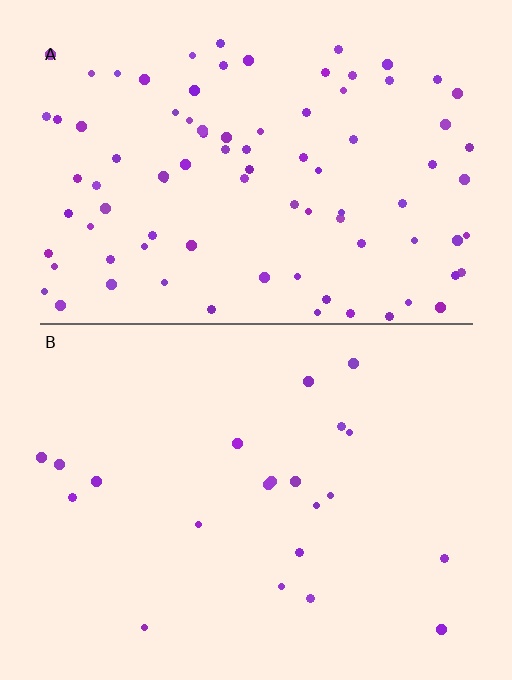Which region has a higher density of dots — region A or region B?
A (the top).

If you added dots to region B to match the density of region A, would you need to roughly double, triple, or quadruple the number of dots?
Approximately quadruple.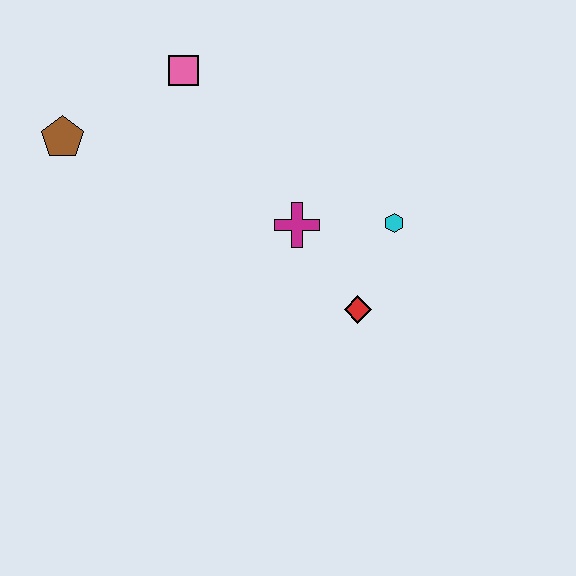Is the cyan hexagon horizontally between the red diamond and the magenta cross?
No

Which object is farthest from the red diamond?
The brown pentagon is farthest from the red diamond.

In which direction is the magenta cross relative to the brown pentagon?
The magenta cross is to the right of the brown pentagon.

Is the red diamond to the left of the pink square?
No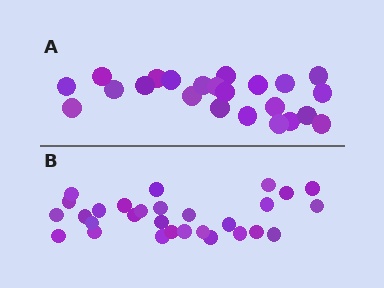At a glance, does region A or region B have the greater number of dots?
Region B (the bottom region) has more dots.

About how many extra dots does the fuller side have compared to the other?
Region B has about 6 more dots than region A.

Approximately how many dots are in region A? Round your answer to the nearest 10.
About 20 dots. (The exact count is 23, which rounds to 20.)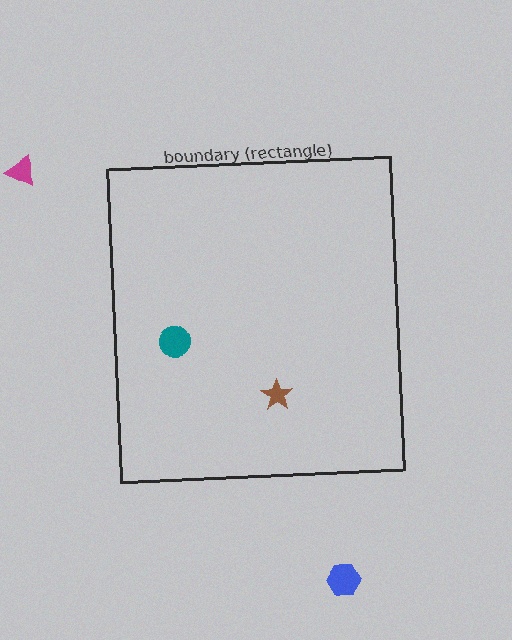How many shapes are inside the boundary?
2 inside, 2 outside.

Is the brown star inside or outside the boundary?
Inside.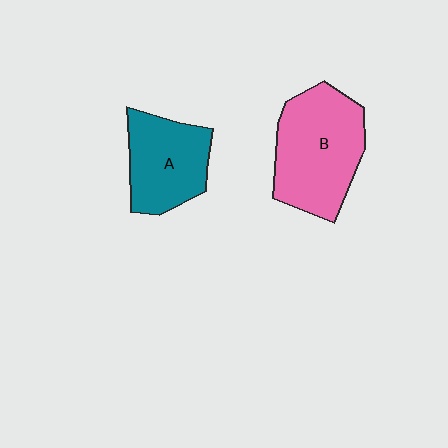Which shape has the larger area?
Shape B (pink).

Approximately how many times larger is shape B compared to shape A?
Approximately 1.4 times.